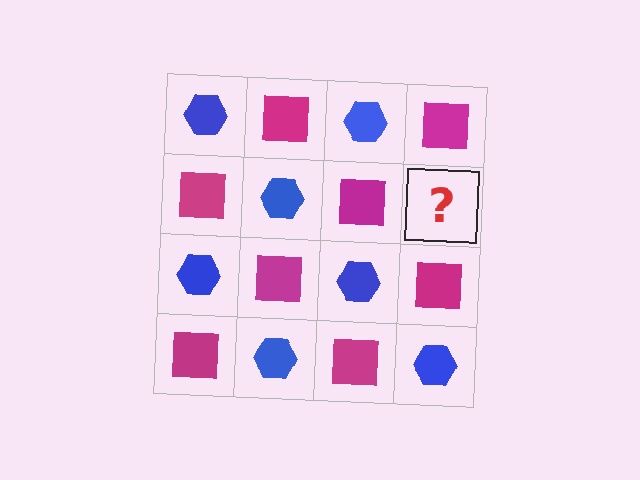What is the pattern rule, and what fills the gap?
The rule is that it alternates blue hexagon and magenta square in a checkerboard pattern. The gap should be filled with a blue hexagon.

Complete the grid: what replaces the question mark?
The question mark should be replaced with a blue hexagon.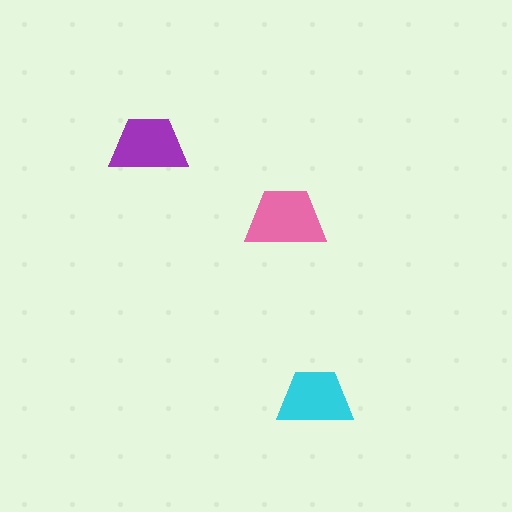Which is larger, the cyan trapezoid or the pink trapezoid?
The pink one.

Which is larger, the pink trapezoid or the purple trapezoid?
The pink one.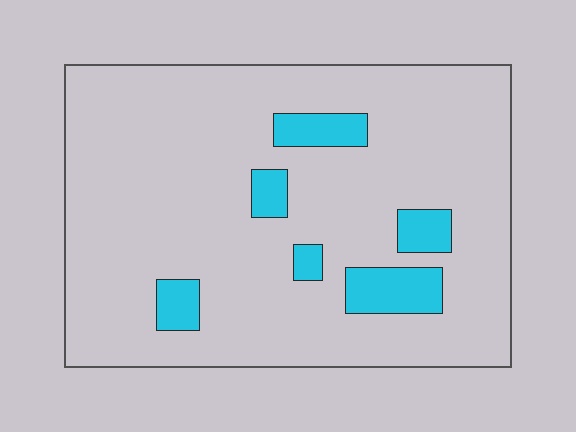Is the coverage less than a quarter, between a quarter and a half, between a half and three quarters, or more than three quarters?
Less than a quarter.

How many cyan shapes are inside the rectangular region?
6.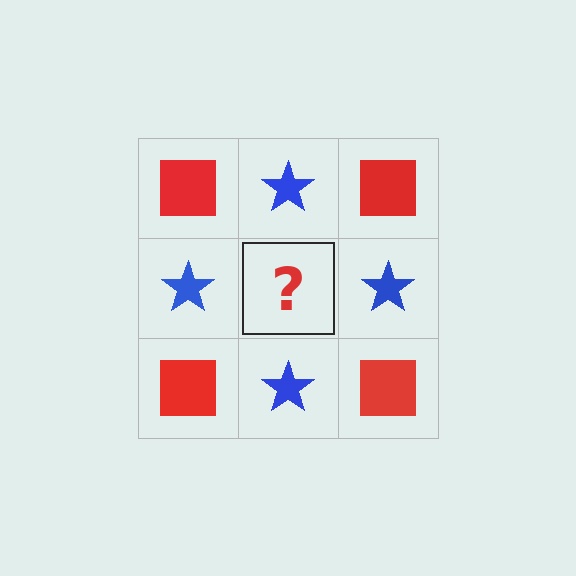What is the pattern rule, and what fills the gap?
The rule is that it alternates red square and blue star in a checkerboard pattern. The gap should be filled with a red square.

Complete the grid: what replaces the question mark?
The question mark should be replaced with a red square.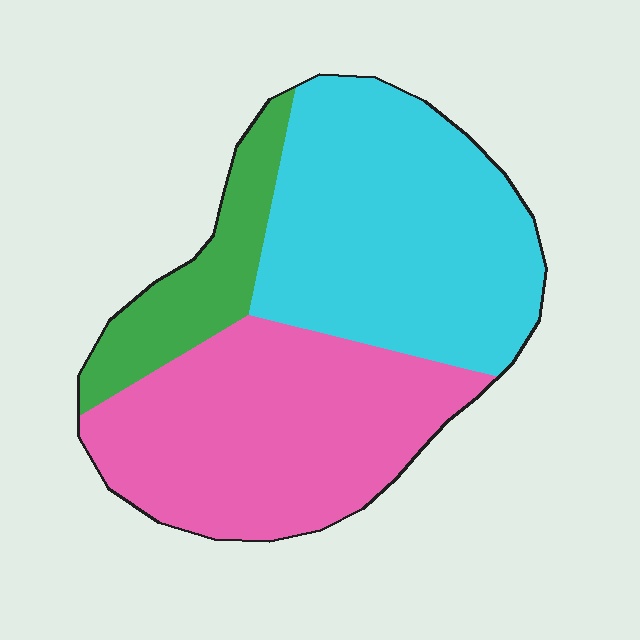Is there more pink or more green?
Pink.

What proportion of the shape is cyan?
Cyan covers 44% of the shape.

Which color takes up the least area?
Green, at roughly 15%.